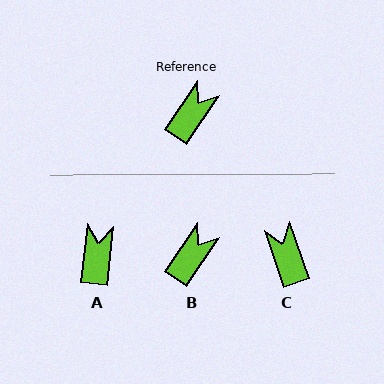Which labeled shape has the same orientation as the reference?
B.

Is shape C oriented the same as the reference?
No, it is off by about 53 degrees.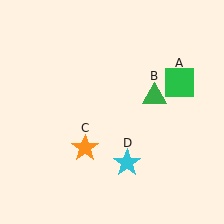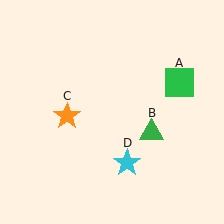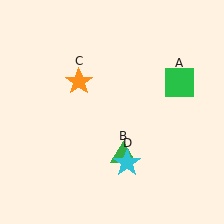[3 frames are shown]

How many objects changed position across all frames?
2 objects changed position: green triangle (object B), orange star (object C).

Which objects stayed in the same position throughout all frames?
Green square (object A) and cyan star (object D) remained stationary.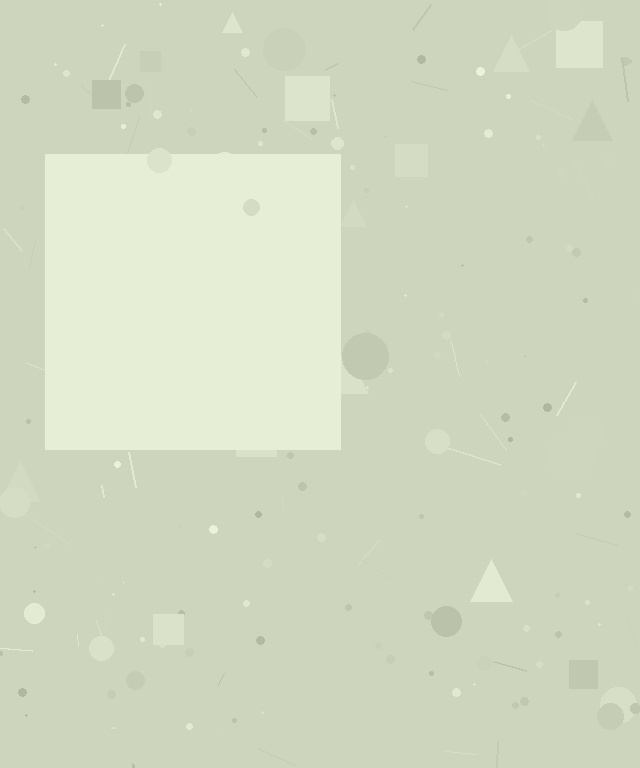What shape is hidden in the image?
A square is hidden in the image.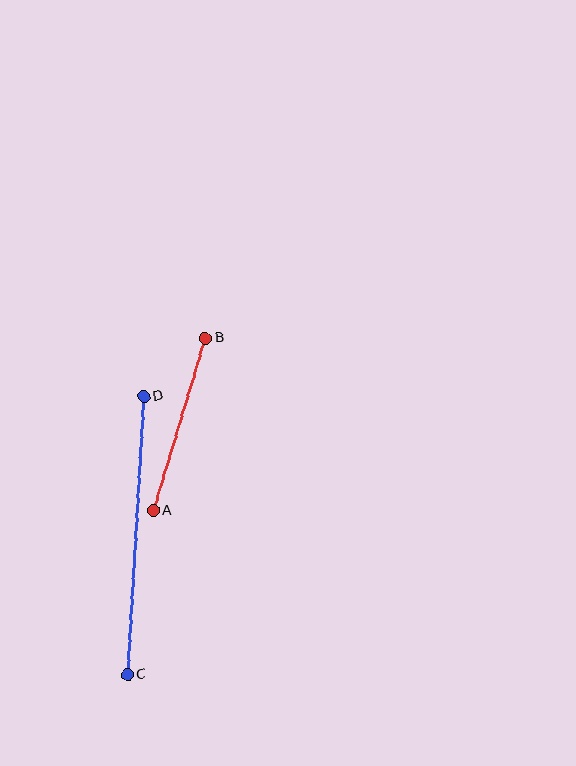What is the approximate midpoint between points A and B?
The midpoint is at approximately (179, 424) pixels.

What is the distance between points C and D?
The distance is approximately 279 pixels.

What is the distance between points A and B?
The distance is approximately 180 pixels.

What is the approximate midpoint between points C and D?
The midpoint is at approximately (135, 536) pixels.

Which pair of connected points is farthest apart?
Points C and D are farthest apart.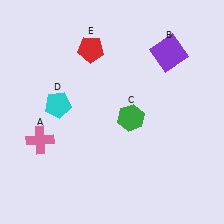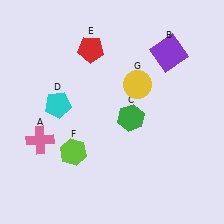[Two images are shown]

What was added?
A lime hexagon (F), a yellow circle (G) were added in Image 2.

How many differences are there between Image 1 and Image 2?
There are 2 differences between the two images.